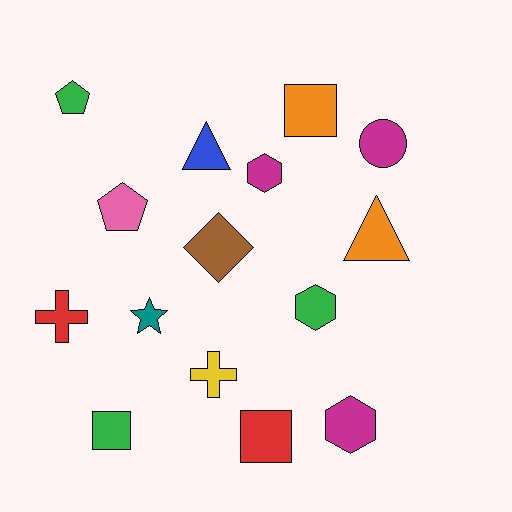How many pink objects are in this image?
There is 1 pink object.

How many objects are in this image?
There are 15 objects.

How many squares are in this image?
There are 3 squares.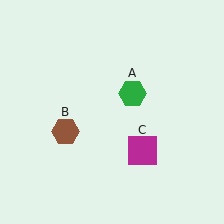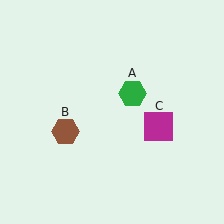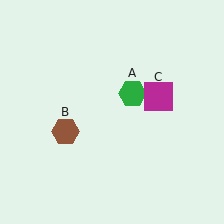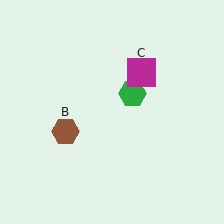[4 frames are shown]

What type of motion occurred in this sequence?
The magenta square (object C) rotated counterclockwise around the center of the scene.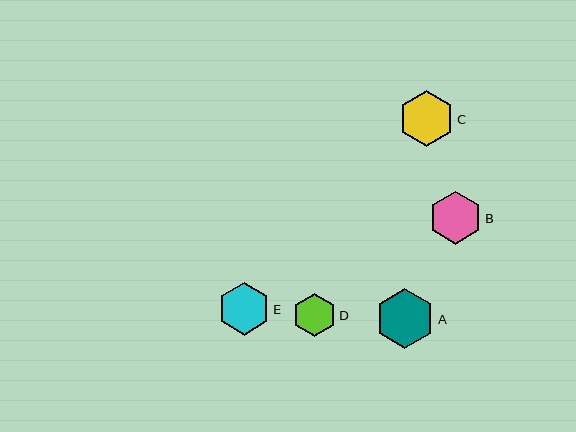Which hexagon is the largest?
Hexagon A is the largest with a size of approximately 60 pixels.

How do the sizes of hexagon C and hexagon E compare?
Hexagon C and hexagon E are approximately the same size.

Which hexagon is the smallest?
Hexagon D is the smallest with a size of approximately 43 pixels.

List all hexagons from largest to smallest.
From largest to smallest: A, C, B, E, D.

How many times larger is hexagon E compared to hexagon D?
Hexagon E is approximately 1.2 times the size of hexagon D.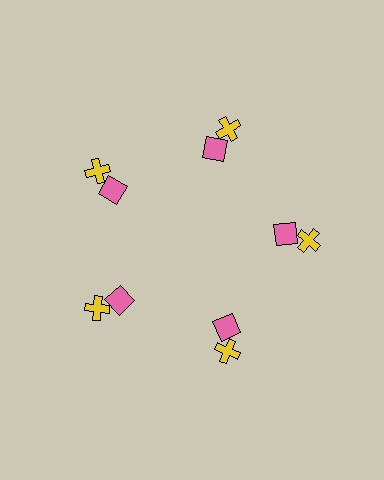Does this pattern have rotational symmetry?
Yes, this pattern has 5-fold rotational symmetry. It looks the same after rotating 72 degrees around the center.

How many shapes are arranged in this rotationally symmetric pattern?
There are 10 shapes, arranged in 5 groups of 2.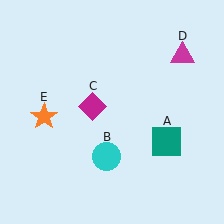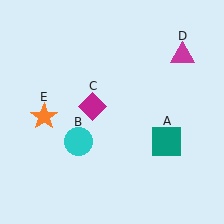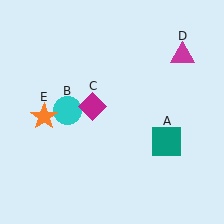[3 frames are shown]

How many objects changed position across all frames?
1 object changed position: cyan circle (object B).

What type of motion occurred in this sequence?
The cyan circle (object B) rotated clockwise around the center of the scene.